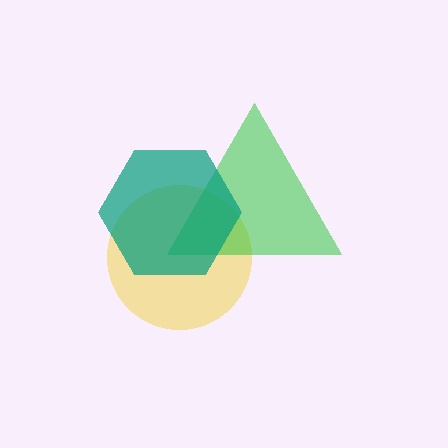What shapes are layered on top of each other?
The layered shapes are: a yellow circle, a green triangle, a teal hexagon.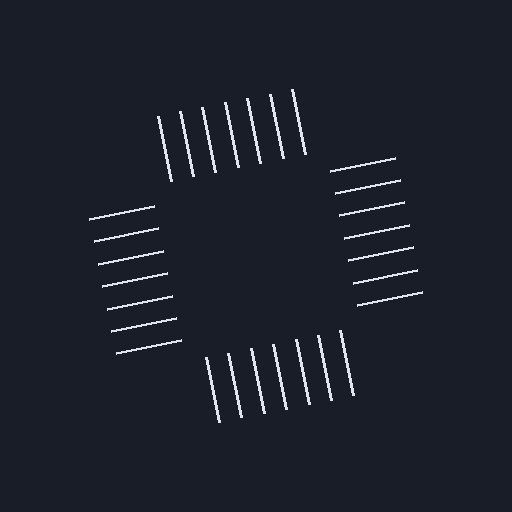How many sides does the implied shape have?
4 sides — the line-ends trace a square.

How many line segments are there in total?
28 — 7 along each of the 4 edges.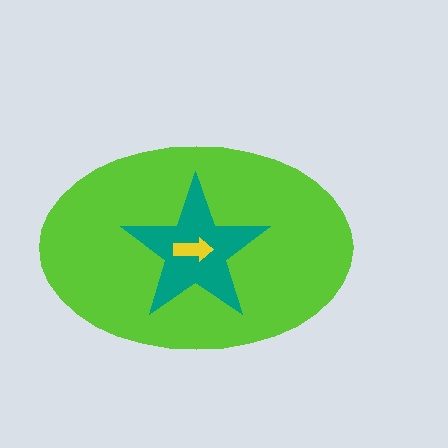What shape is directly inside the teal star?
The yellow arrow.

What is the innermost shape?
The yellow arrow.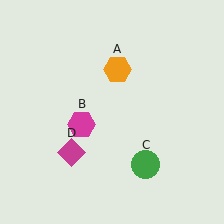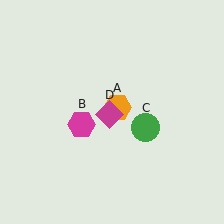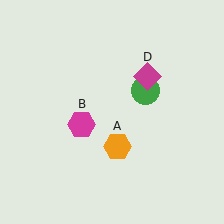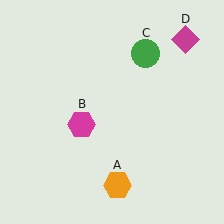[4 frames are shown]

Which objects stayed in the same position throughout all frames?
Magenta hexagon (object B) remained stationary.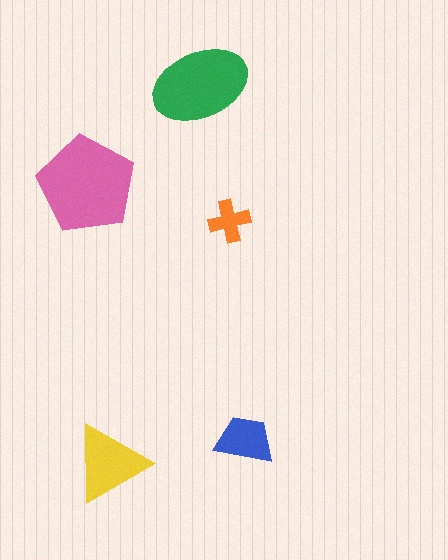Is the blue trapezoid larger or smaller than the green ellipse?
Smaller.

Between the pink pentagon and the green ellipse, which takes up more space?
The pink pentagon.